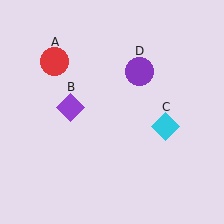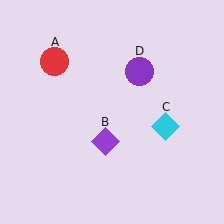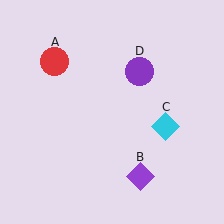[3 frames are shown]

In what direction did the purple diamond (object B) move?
The purple diamond (object B) moved down and to the right.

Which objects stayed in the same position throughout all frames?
Red circle (object A) and cyan diamond (object C) and purple circle (object D) remained stationary.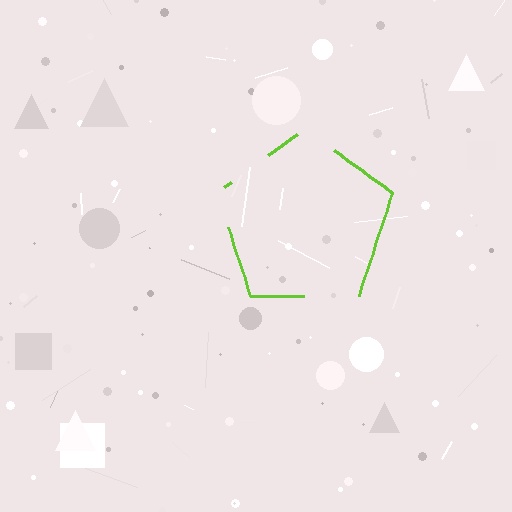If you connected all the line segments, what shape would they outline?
They would outline a pentagon.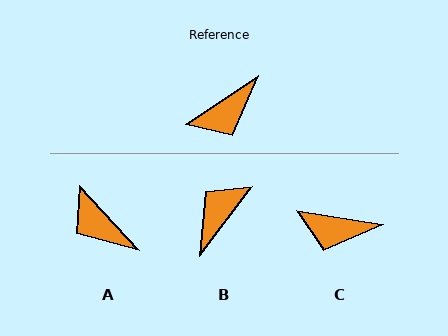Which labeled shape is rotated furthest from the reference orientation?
B, about 160 degrees away.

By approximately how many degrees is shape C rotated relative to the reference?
Approximately 42 degrees clockwise.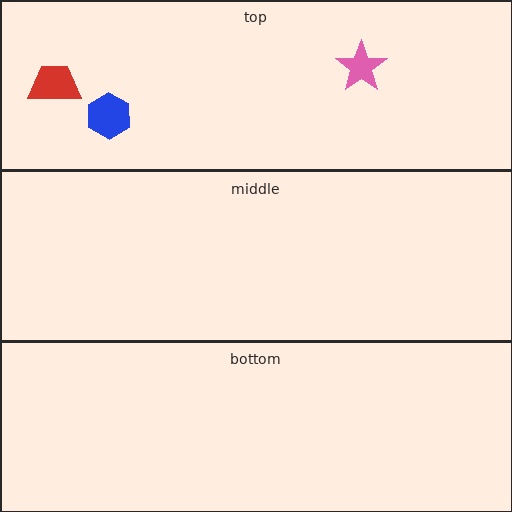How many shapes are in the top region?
3.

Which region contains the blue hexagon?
The top region.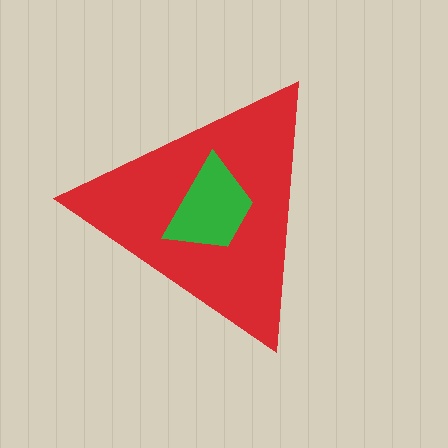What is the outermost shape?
The red triangle.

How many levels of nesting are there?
2.